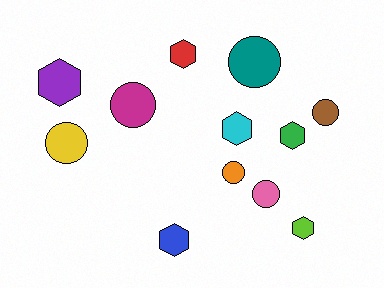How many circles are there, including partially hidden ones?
There are 6 circles.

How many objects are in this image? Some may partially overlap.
There are 12 objects.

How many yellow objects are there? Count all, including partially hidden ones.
There is 1 yellow object.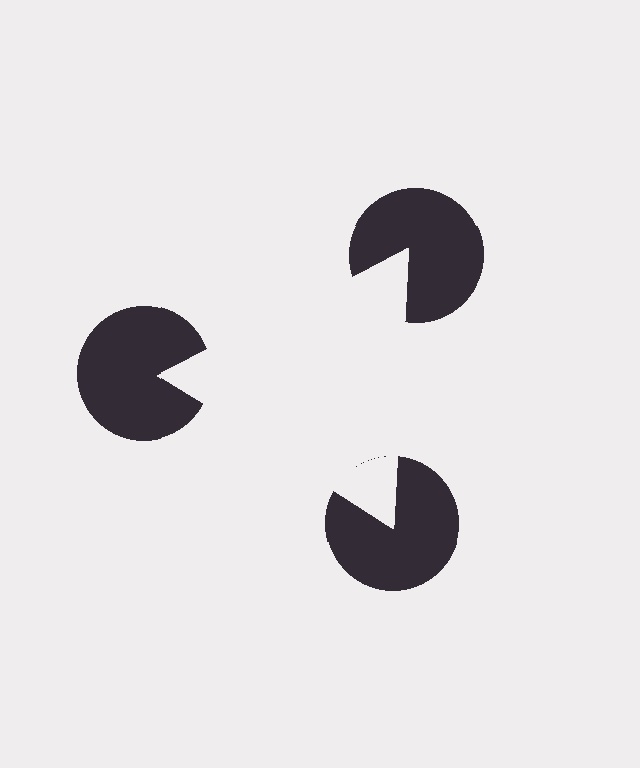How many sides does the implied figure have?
3 sides.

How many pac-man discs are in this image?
There are 3 — one at each vertex of the illusory triangle.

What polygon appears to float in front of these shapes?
An illusory triangle — its edges are inferred from the aligned wedge cuts in the pac-man discs, not physically drawn.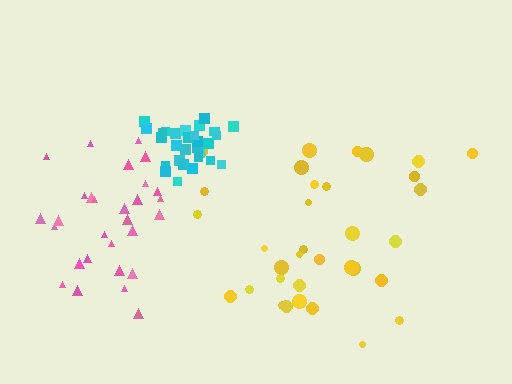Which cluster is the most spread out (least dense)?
Yellow.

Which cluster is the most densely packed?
Cyan.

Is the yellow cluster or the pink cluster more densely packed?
Pink.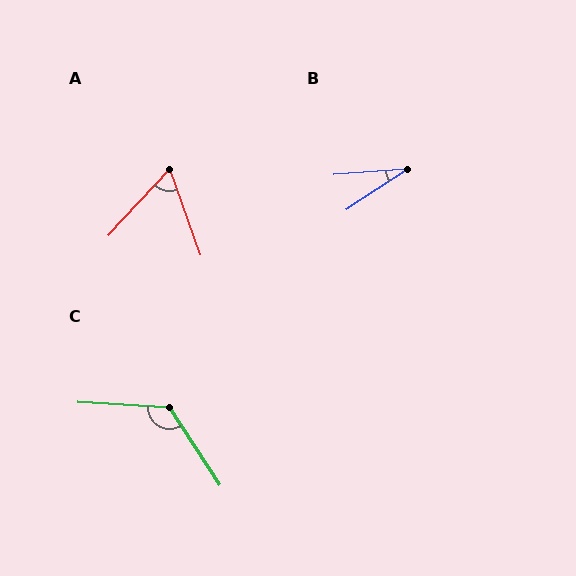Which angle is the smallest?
B, at approximately 29 degrees.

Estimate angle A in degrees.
Approximately 62 degrees.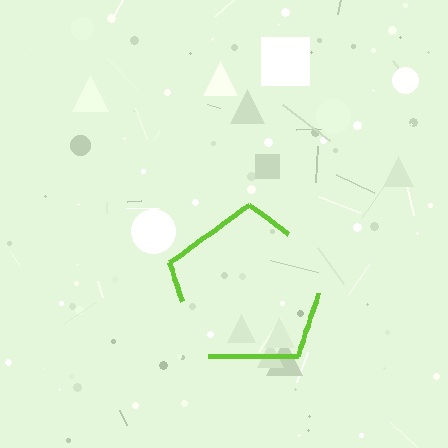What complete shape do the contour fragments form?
The contour fragments form a pentagon.